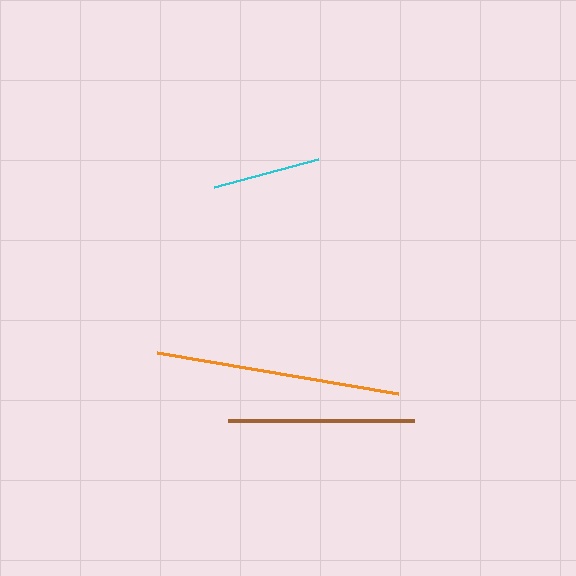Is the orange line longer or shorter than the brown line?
The orange line is longer than the brown line.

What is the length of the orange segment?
The orange segment is approximately 245 pixels long.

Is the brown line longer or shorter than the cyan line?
The brown line is longer than the cyan line.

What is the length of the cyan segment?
The cyan segment is approximately 107 pixels long.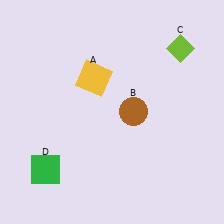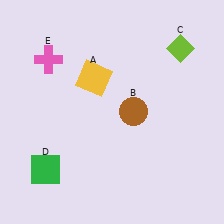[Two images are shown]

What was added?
A pink cross (E) was added in Image 2.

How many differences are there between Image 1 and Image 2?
There is 1 difference between the two images.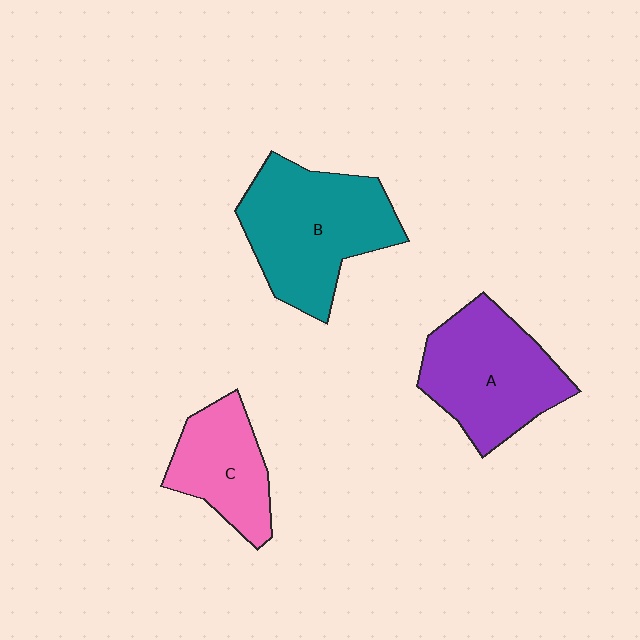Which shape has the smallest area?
Shape C (pink).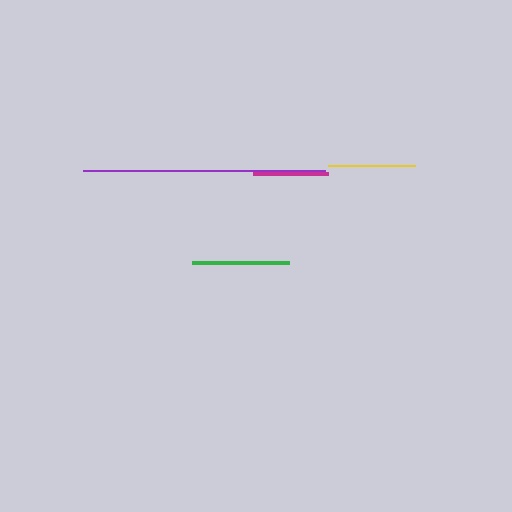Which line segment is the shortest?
The magenta line is the shortest at approximately 74 pixels.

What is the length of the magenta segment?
The magenta segment is approximately 74 pixels long.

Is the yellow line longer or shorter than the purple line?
The purple line is longer than the yellow line.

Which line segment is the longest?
The purple line is the longest at approximately 242 pixels.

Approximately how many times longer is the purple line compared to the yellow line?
The purple line is approximately 2.8 times the length of the yellow line.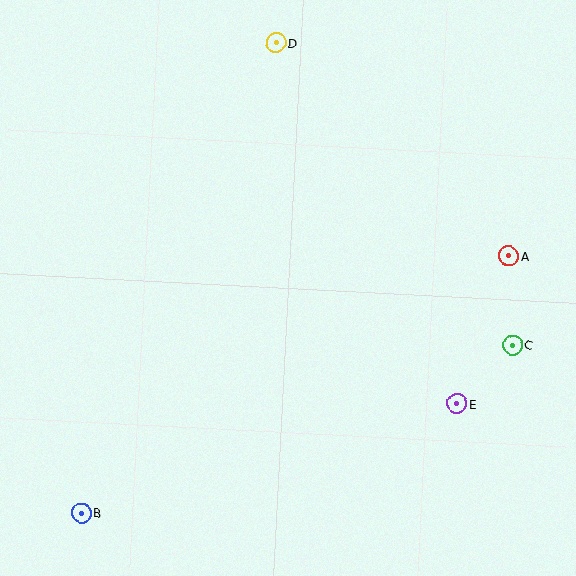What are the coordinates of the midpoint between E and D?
The midpoint between E and D is at (366, 223).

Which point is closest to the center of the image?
Point E at (457, 404) is closest to the center.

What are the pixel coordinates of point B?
Point B is at (82, 513).